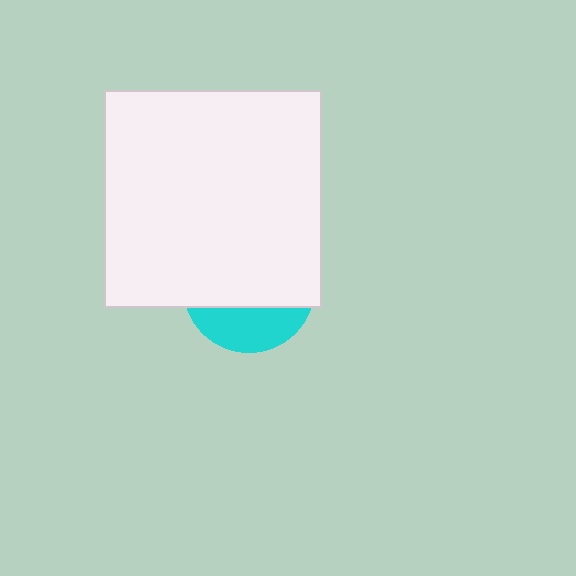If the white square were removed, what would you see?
You would see the complete cyan circle.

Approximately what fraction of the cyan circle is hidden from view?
Roughly 69% of the cyan circle is hidden behind the white square.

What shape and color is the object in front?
The object in front is a white square.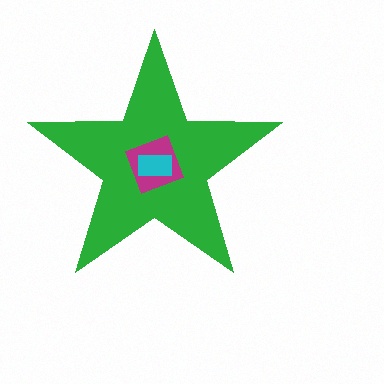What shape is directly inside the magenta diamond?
The cyan rectangle.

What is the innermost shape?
The cyan rectangle.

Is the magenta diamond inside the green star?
Yes.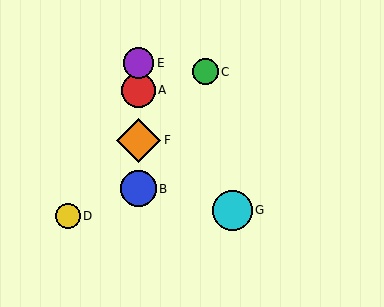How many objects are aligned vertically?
4 objects (A, B, E, F) are aligned vertically.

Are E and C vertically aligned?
No, E is at x≈139 and C is at x≈205.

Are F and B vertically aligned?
Yes, both are at x≈139.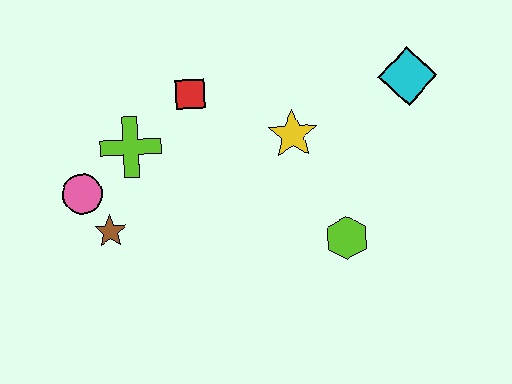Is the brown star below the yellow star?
Yes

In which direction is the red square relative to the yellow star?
The red square is to the left of the yellow star.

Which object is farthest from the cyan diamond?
The pink circle is farthest from the cyan diamond.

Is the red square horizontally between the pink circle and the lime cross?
No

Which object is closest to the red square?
The lime cross is closest to the red square.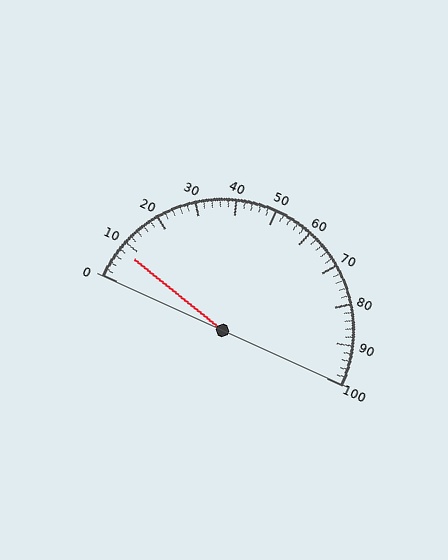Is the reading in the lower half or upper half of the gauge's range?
The reading is in the lower half of the range (0 to 100).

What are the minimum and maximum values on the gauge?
The gauge ranges from 0 to 100.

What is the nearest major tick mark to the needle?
The nearest major tick mark is 10.